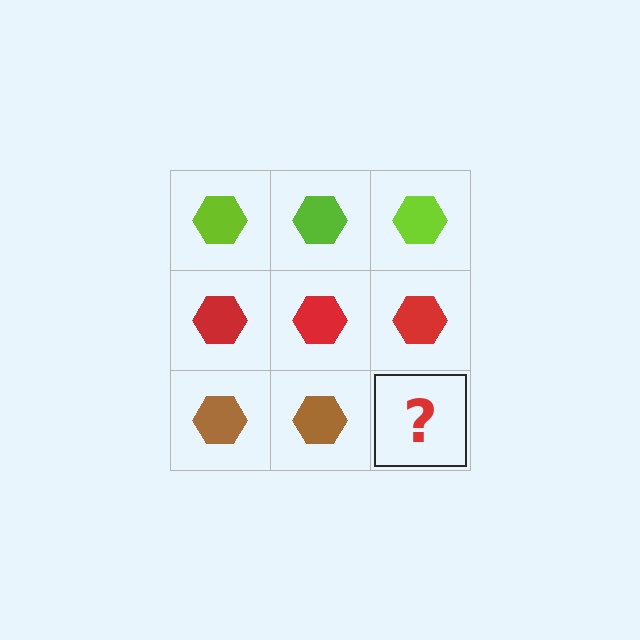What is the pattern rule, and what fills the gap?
The rule is that each row has a consistent color. The gap should be filled with a brown hexagon.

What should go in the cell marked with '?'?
The missing cell should contain a brown hexagon.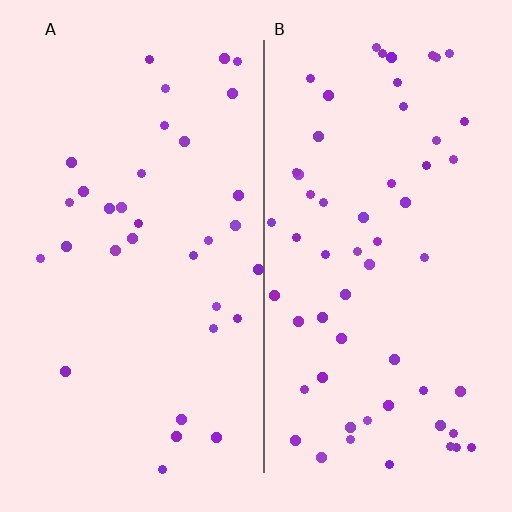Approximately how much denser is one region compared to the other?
Approximately 1.8× — region B over region A.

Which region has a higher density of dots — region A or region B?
B (the right).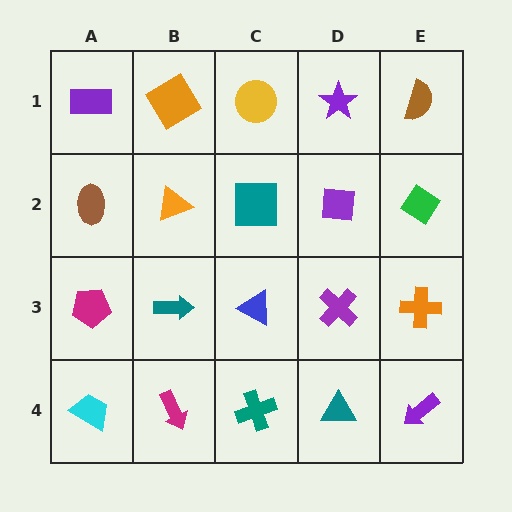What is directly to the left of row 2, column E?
A purple square.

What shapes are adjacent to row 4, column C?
A blue triangle (row 3, column C), a magenta arrow (row 4, column B), a teal triangle (row 4, column D).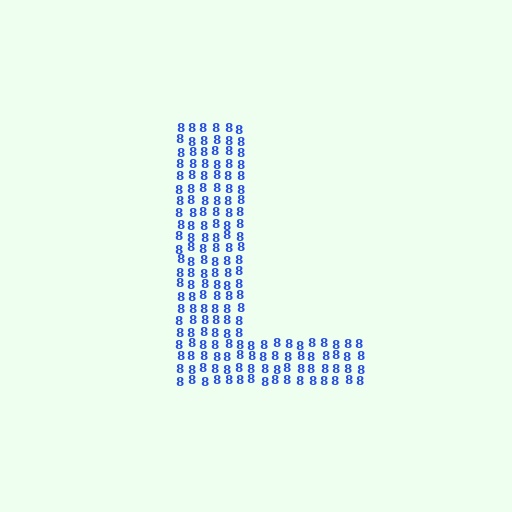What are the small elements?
The small elements are digit 8's.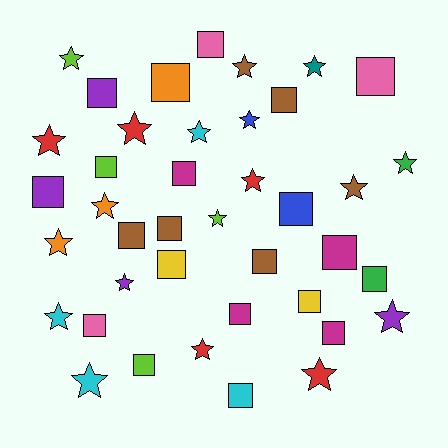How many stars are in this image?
There are 19 stars.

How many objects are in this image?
There are 40 objects.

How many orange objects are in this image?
There are 3 orange objects.